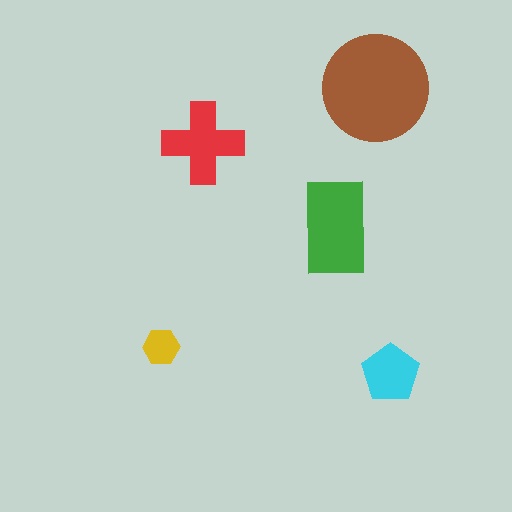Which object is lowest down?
The cyan pentagon is bottommost.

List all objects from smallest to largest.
The yellow hexagon, the cyan pentagon, the red cross, the green rectangle, the brown circle.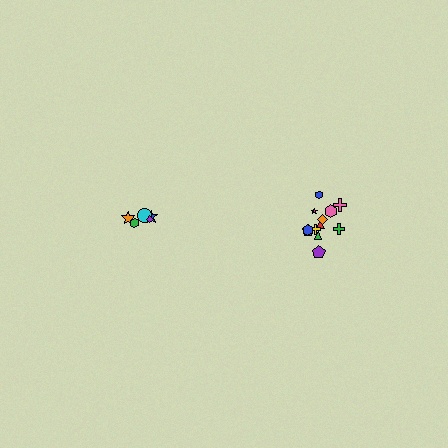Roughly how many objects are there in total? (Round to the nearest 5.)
Roughly 15 objects in total.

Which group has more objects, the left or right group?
The right group.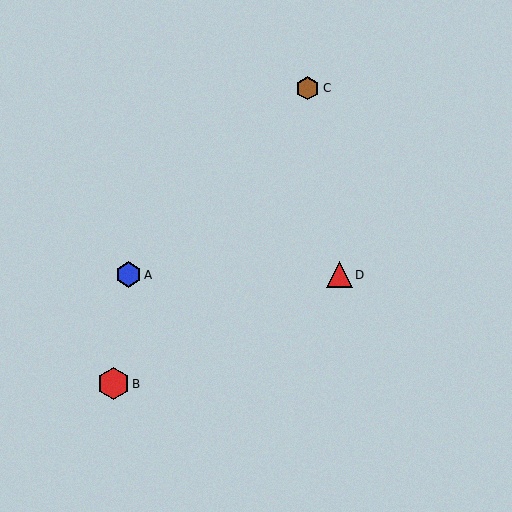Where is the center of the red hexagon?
The center of the red hexagon is at (113, 383).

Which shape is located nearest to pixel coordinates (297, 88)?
The brown hexagon (labeled C) at (308, 88) is nearest to that location.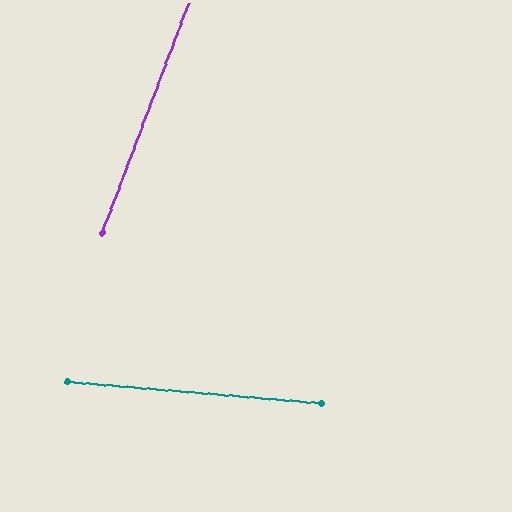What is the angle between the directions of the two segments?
Approximately 74 degrees.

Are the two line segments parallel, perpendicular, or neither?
Neither parallel nor perpendicular — they differ by about 74°.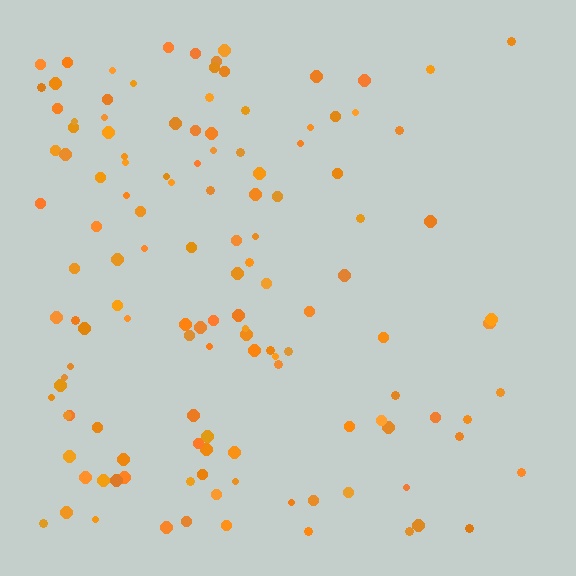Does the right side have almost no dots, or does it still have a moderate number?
Still a moderate number, just noticeably fewer than the left.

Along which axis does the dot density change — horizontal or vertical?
Horizontal.